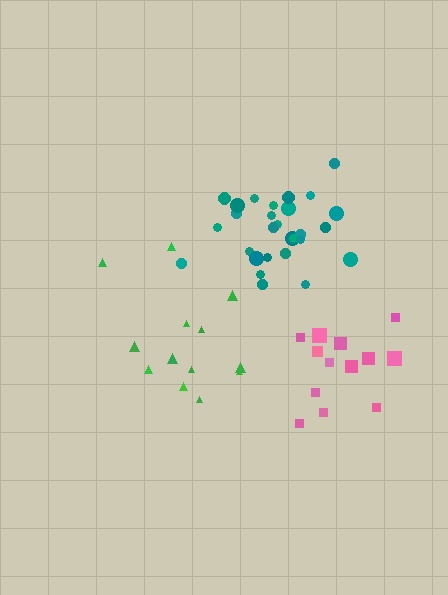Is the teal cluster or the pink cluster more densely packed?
Teal.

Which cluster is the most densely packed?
Teal.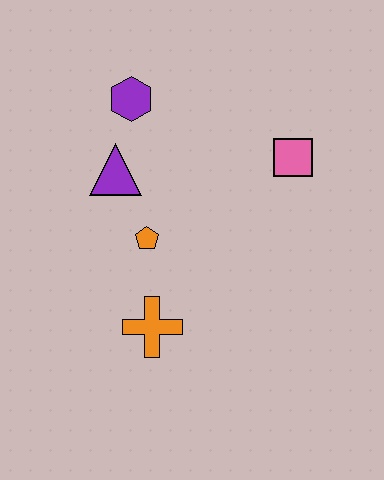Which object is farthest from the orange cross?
The purple hexagon is farthest from the orange cross.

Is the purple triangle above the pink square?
No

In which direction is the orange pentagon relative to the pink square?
The orange pentagon is to the left of the pink square.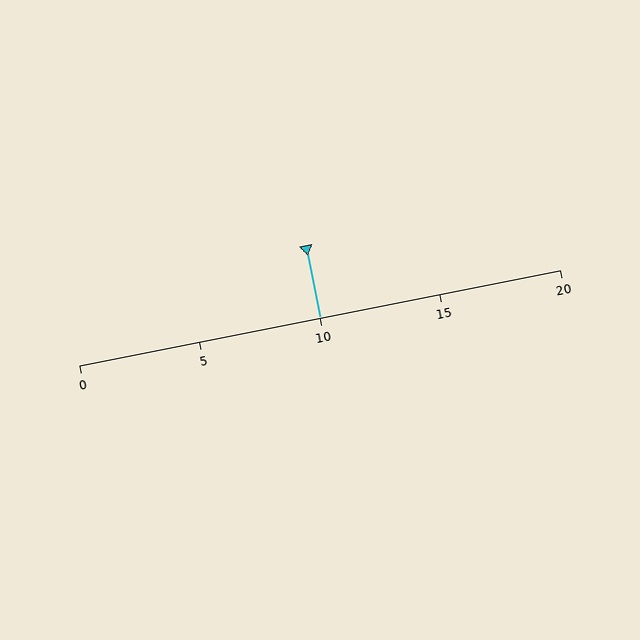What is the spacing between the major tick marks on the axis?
The major ticks are spaced 5 apart.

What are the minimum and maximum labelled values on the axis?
The axis runs from 0 to 20.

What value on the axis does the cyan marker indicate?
The marker indicates approximately 10.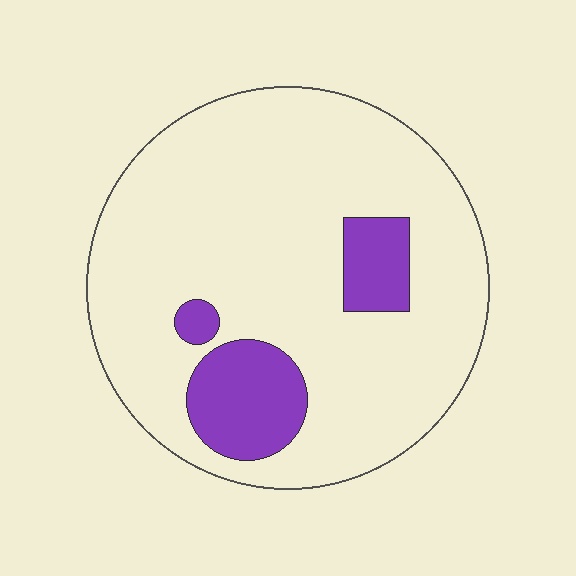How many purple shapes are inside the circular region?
3.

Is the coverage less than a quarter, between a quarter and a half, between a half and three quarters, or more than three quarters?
Less than a quarter.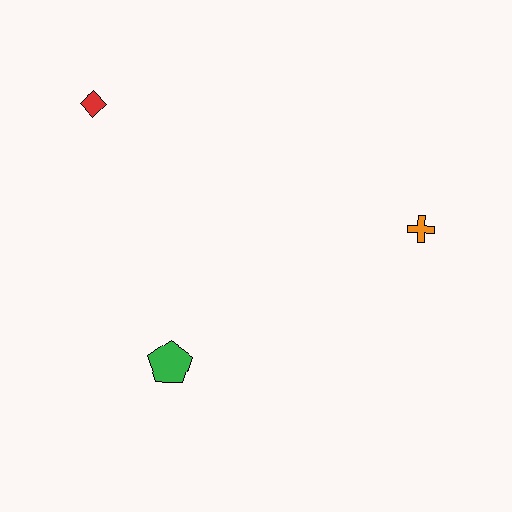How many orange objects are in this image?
There is 1 orange object.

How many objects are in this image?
There are 3 objects.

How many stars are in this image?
There are no stars.